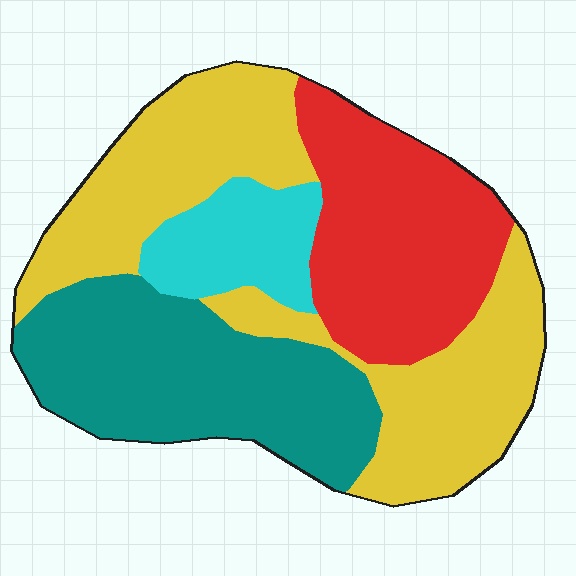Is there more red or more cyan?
Red.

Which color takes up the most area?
Yellow, at roughly 40%.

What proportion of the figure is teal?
Teal takes up between a sixth and a third of the figure.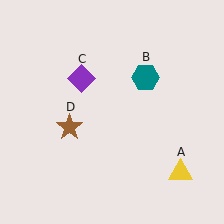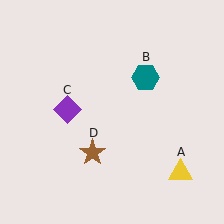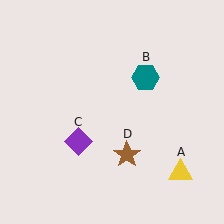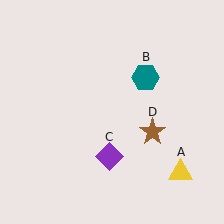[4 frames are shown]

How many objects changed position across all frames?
2 objects changed position: purple diamond (object C), brown star (object D).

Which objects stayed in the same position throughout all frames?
Yellow triangle (object A) and teal hexagon (object B) remained stationary.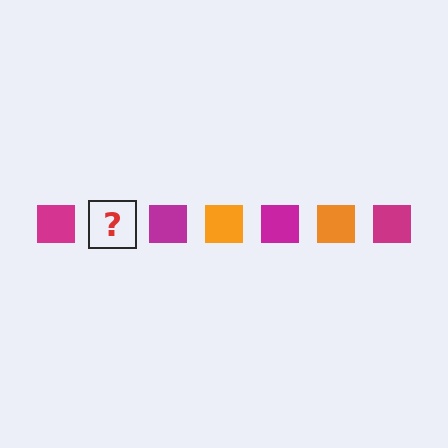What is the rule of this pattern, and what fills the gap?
The rule is that the pattern cycles through magenta, orange squares. The gap should be filled with an orange square.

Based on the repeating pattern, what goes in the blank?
The blank should be an orange square.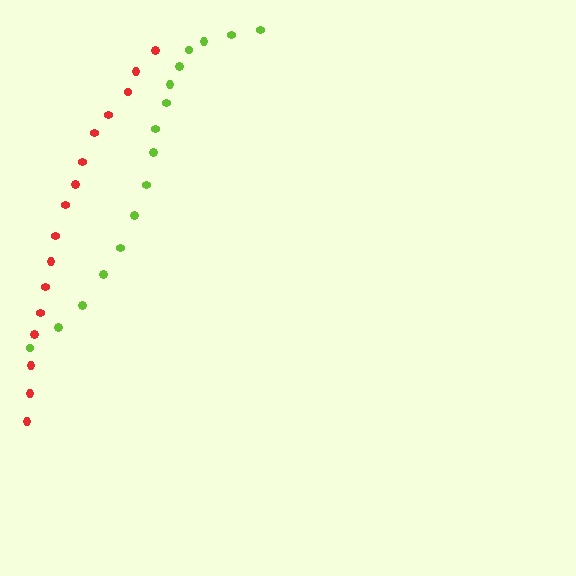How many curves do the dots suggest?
There are 2 distinct paths.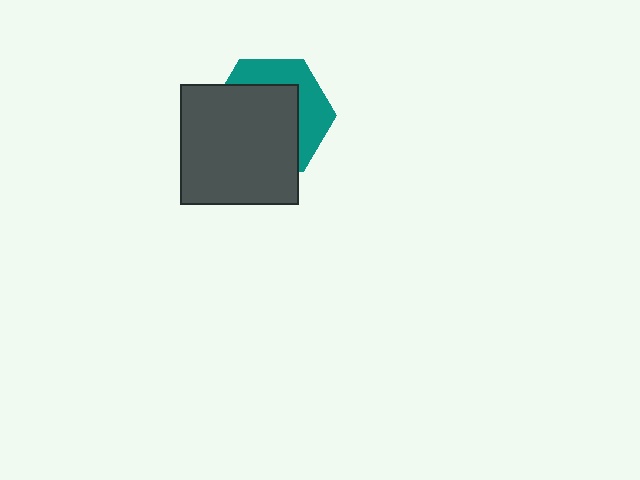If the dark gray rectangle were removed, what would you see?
You would see the complete teal hexagon.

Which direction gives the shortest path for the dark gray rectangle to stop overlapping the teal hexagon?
Moving toward the lower-left gives the shortest separation.